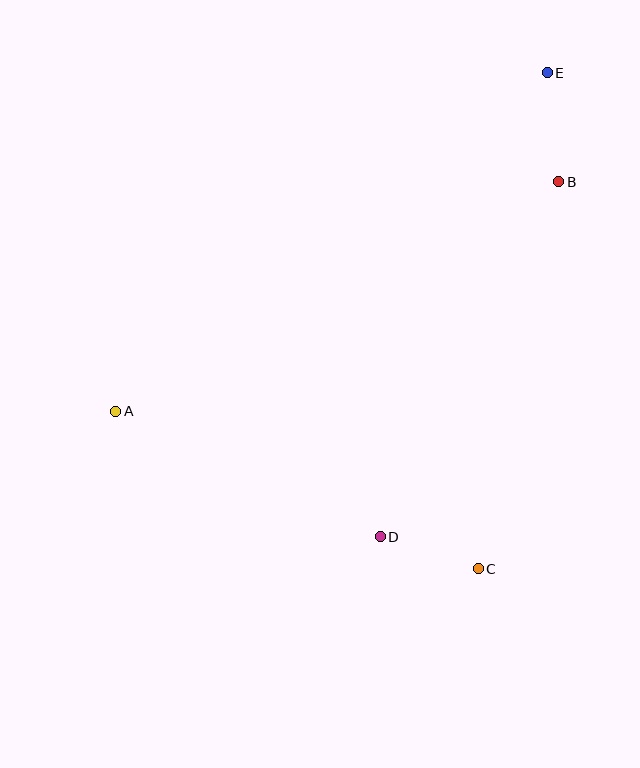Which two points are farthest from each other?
Points A and E are farthest from each other.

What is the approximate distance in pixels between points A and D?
The distance between A and D is approximately 293 pixels.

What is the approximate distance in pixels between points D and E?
The distance between D and E is approximately 493 pixels.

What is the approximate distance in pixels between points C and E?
The distance between C and E is approximately 501 pixels.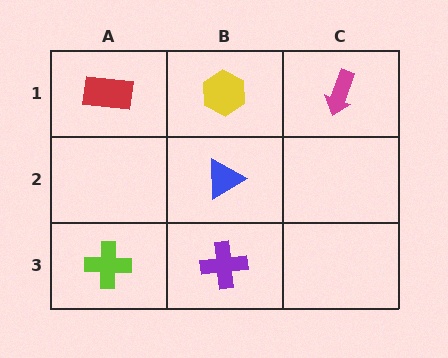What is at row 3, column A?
A lime cross.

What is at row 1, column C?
A magenta arrow.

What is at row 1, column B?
A yellow hexagon.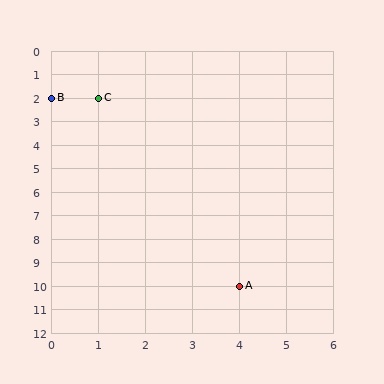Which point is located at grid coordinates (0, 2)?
Point B is at (0, 2).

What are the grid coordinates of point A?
Point A is at grid coordinates (4, 10).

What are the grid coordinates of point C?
Point C is at grid coordinates (1, 2).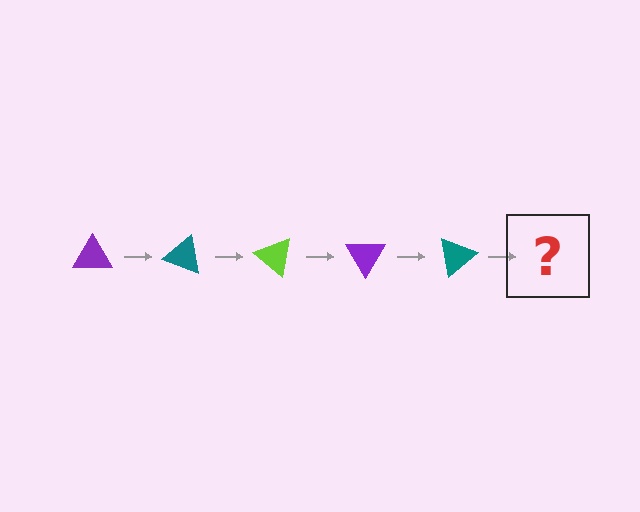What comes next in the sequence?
The next element should be a lime triangle, rotated 100 degrees from the start.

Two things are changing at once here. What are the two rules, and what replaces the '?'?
The two rules are that it rotates 20 degrees each step and the color cycles through purple, teal, and lime. The '?' should be a lime triangle, rotated 100 degrees from the start.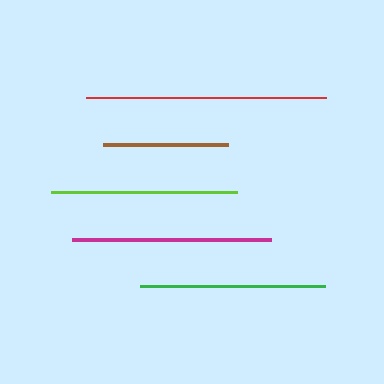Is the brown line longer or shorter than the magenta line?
The magenta line is longer than the brown line.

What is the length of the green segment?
The green segment is approximately 186 pixels long.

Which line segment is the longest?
The red line is the longest at approximately 241 pixels.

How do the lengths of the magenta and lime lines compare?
The magenta and lime lines are approximately the same length.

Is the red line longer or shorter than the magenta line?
The red line is longer than the magenta line.